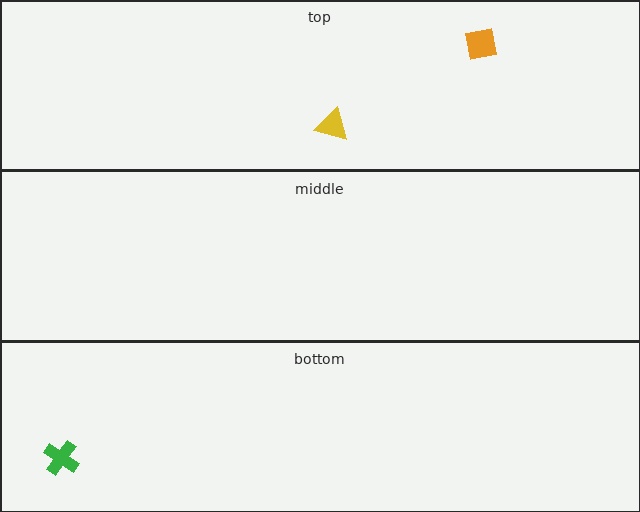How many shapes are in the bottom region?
1.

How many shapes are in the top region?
2.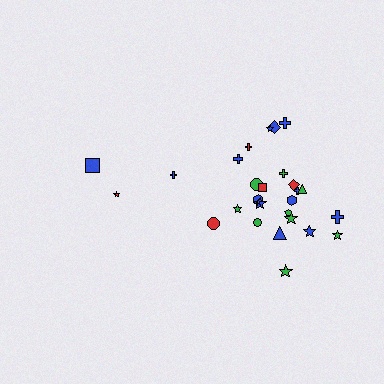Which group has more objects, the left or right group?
The right group.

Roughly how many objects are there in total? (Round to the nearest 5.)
Roughly 30 objects in total.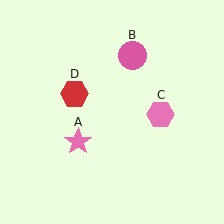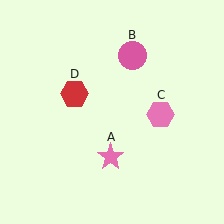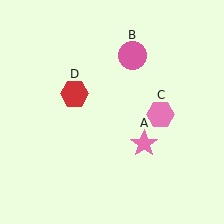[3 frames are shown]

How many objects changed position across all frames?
1 object changed position: pink star (object A).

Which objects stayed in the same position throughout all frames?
Pink circle (object B) and pink hexagon (object C) and red hexagon (object D) remained stationary.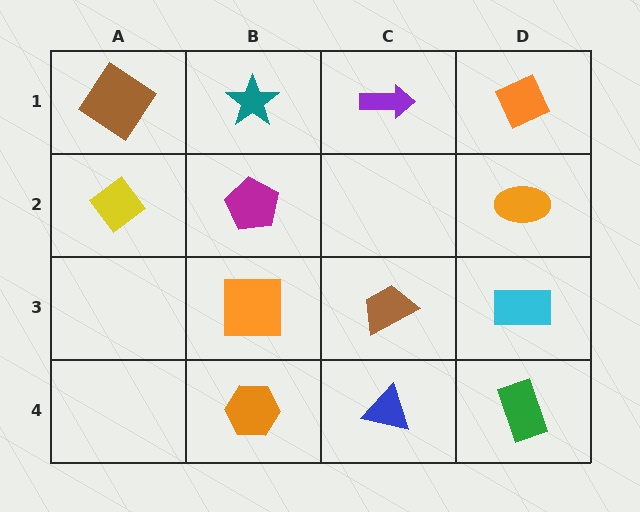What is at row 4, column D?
A green rectangle.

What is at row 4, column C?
A blue triangle.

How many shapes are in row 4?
3 shapes.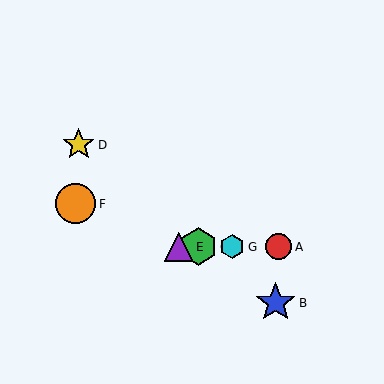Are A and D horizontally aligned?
No, A is at y≈247 and D is at y≈145.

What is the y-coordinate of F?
Object F is at y≈204.